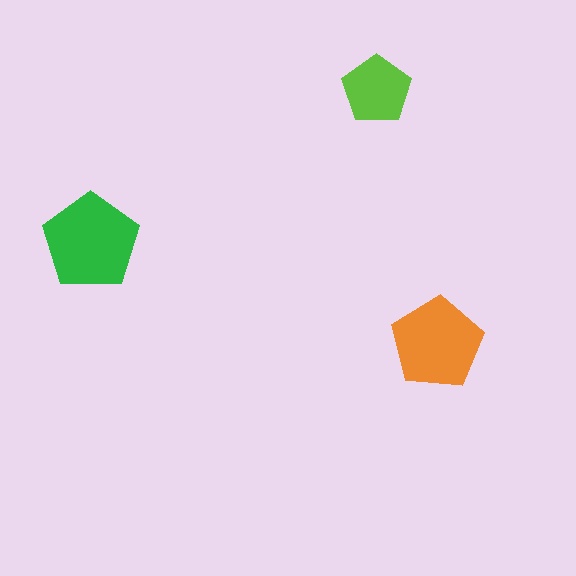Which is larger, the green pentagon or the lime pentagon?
The green one.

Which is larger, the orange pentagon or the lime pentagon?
The orange one.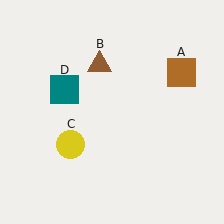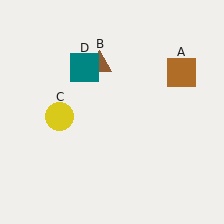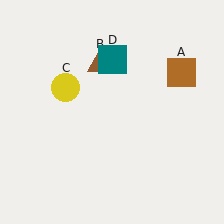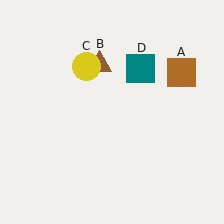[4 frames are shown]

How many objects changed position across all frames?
2 objects changed position: yellow circle (object C), teal square (object D).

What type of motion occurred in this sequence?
The yellow circle (object C), teal square (object D) rotated clockwise around the center of the scene.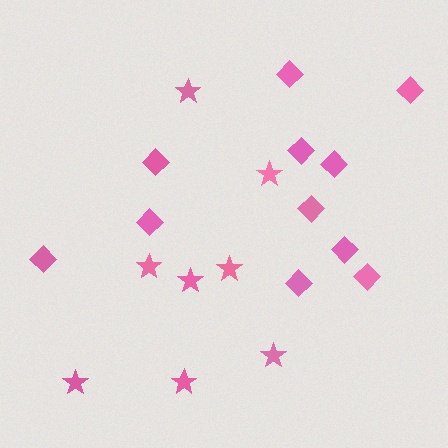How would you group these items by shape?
There are 2 groups: one group of stars (8) and one group of diamonds (11).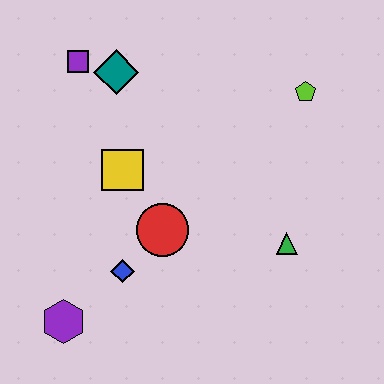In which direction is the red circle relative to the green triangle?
The red circle is to the left of the green triangle.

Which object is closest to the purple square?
The teal diamond is closest to the purple square.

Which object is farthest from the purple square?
The green triangle is farthest from the purple square.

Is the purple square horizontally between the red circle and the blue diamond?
No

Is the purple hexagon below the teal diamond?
Yes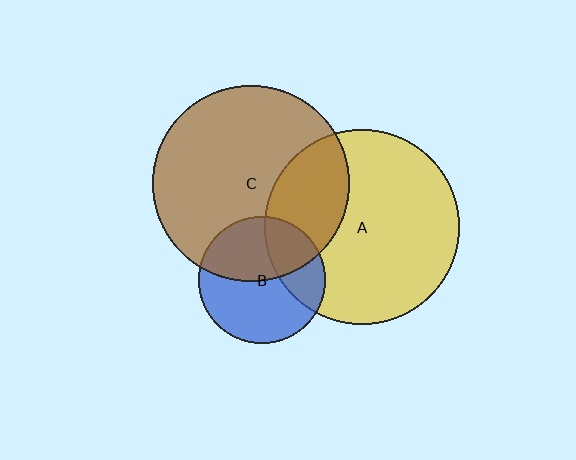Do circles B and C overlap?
Yes.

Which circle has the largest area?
Circle C (brown).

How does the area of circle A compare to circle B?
Approximately 2.4 times.